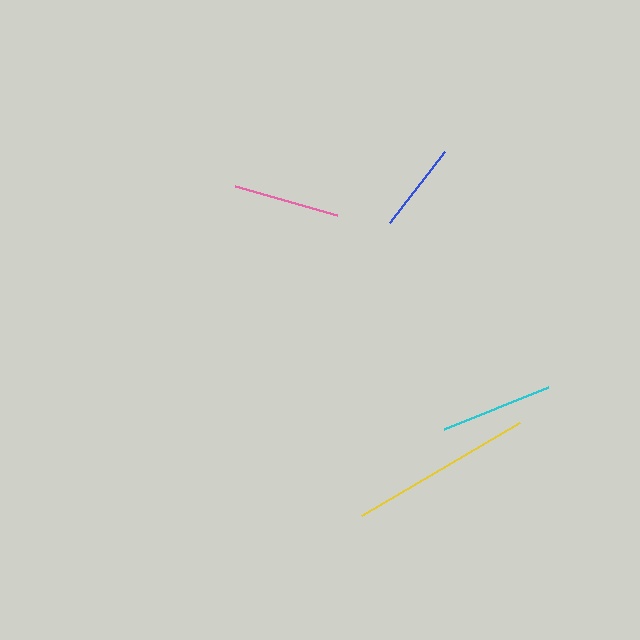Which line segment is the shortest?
The blue line is the shortest at approximately 90 pixels.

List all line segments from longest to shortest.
From longest to shortest: yellow, cyan, pink, blue.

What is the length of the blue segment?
The blue segment is approximately 90 pixels long.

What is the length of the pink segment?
The pink segment is approximately 106 pixels long.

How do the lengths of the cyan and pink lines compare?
The cyan and pink lines are approximately the same length.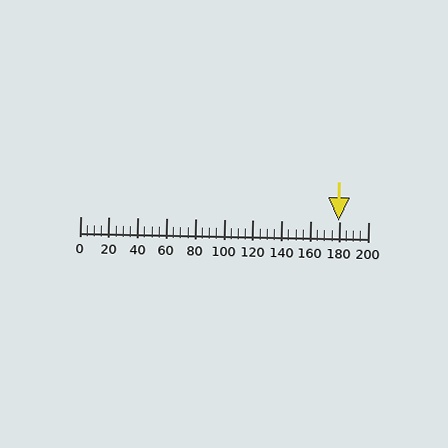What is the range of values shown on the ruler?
The ruler shows values from 0 to 200.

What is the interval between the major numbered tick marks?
The major tick marks are spaced 20 units apart.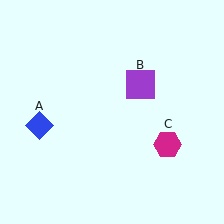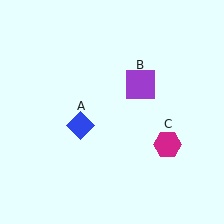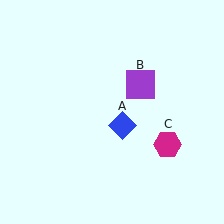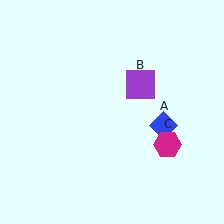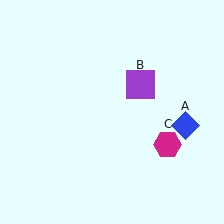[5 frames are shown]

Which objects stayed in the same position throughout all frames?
Purple square (object B) and magenta hexagon (object C) remained stationary.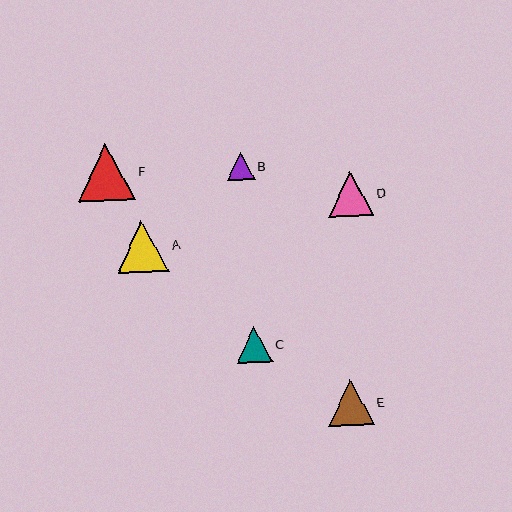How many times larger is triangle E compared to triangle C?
Triangle E is approximately 1.3 times the size of triangle C.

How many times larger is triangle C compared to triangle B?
Triangle C is approximately 1.3 times the size of triangle B.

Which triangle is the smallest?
Triangle B is the smallest with a size of approximately 28 pixels.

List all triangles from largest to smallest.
From largest to smallest: F, A, E, D, C, B.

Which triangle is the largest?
Triangle F is the largest with a size of approximately 57 pixels.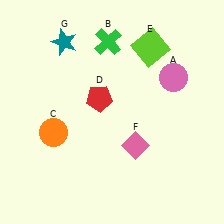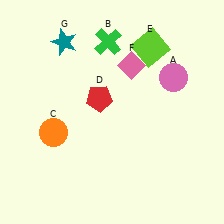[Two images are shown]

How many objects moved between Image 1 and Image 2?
1 object moved between the two images.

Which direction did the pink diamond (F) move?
The pink diamond (F) moved up.